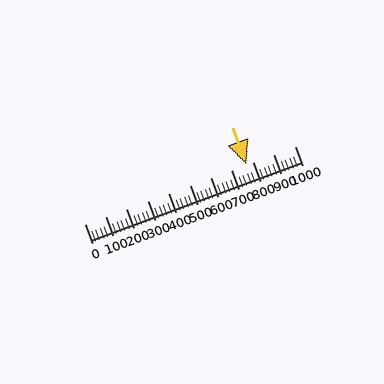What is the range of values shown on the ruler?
The ruler shows values from 0 to 1000.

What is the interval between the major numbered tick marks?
The major tick marks are spaced 100 units apart.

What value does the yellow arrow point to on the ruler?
The yellow arrow points to approximately 771.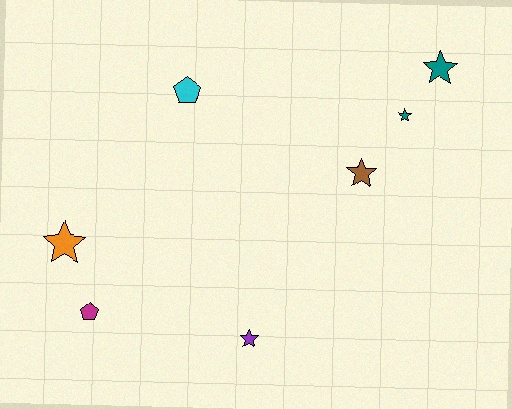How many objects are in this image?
There are 7 objects.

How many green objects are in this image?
There are no green objects.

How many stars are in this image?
There are 5 stars.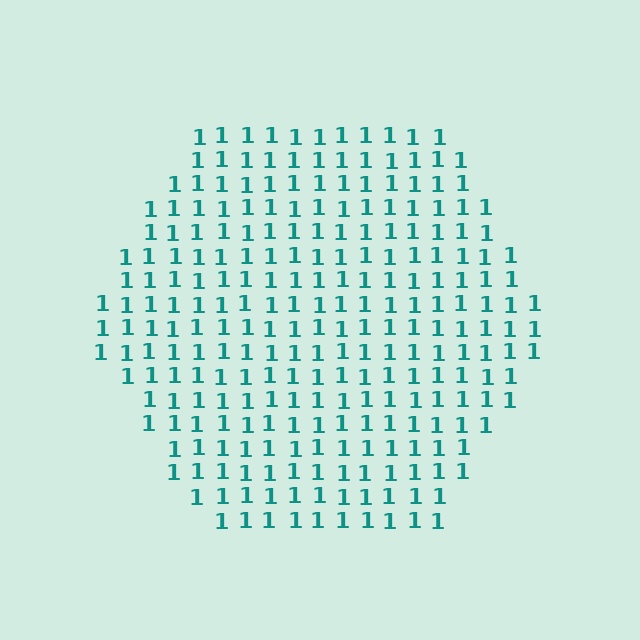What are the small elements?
The small elements are digit 1's.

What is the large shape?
The large shape is a hexagon.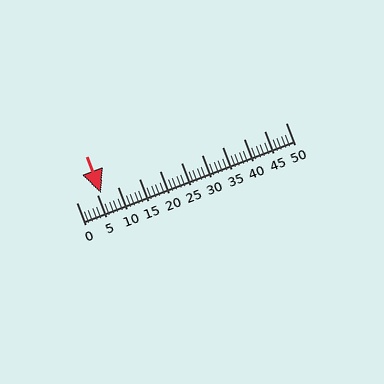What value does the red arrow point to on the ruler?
The red arrow points to approximately 6.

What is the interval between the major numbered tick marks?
The major tick marks are spaced 5 units apart.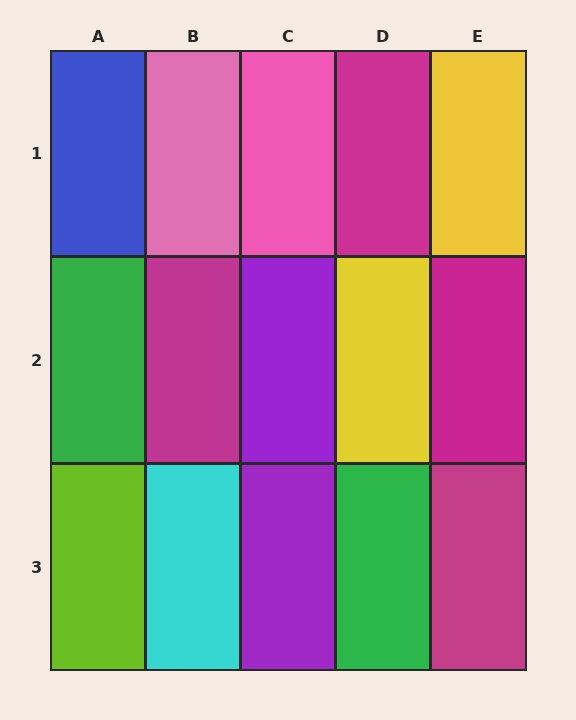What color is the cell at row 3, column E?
Magenta.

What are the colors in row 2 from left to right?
Green, magenta, purple, yellow, magenta.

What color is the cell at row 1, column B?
Pink.